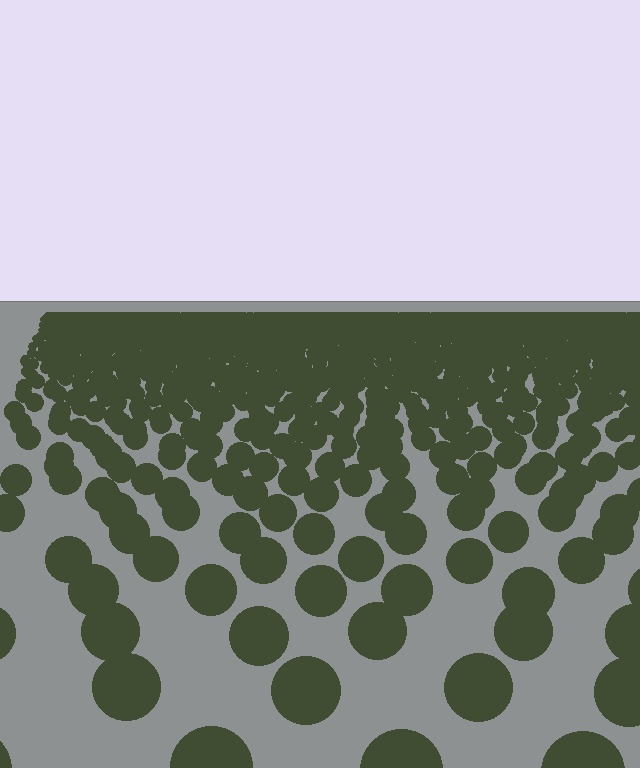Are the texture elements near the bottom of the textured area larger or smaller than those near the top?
Larger. Near the bottom, elements are closer to the viewer and appear at a bigger on-screen size.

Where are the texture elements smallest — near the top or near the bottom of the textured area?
Near the top.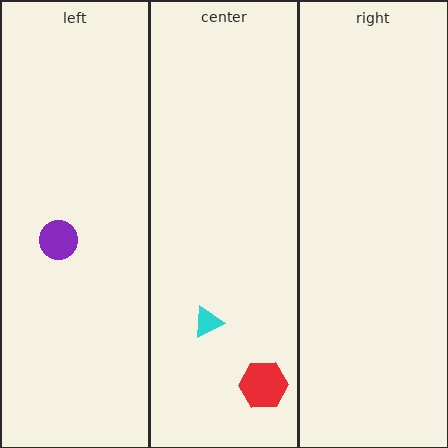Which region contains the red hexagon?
The center region.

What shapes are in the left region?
The purple circle.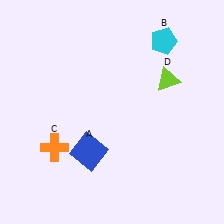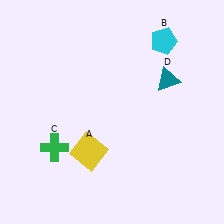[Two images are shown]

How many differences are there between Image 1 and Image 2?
There are 3 differences between the two images.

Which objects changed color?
A changed from blue to yellow. C changed from orange to green. D changed from lime to teal.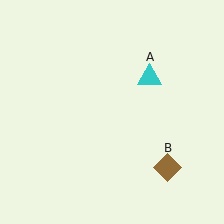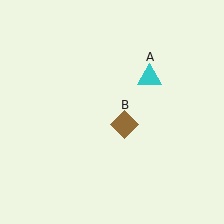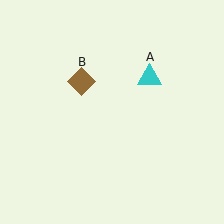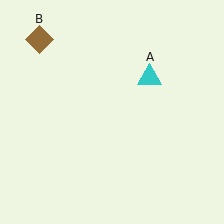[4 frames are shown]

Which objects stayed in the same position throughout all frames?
Cyan triangle (object A) remained stationary.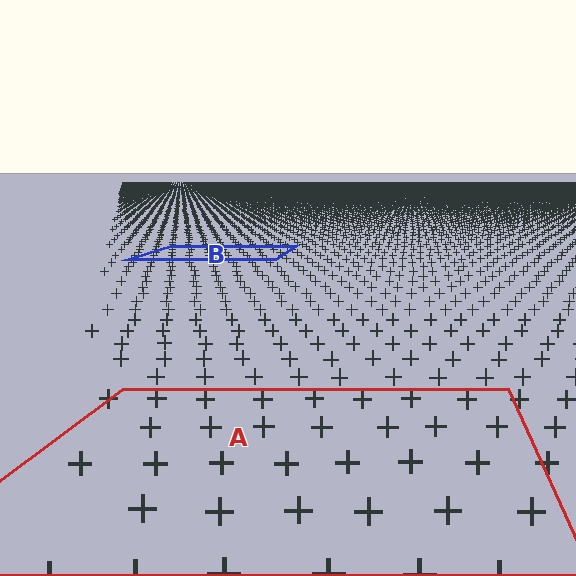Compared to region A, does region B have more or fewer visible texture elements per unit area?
Region B has more texture elements per unit area — they are packed more densely because it is farther away.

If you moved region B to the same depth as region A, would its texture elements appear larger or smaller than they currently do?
They would appear larger. At a closer depth, the same texture elements are projected at a bigger on-screen size.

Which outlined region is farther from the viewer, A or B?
Region B is farther from the viewer — the texture elements inside it appear smaller and more densely packed.